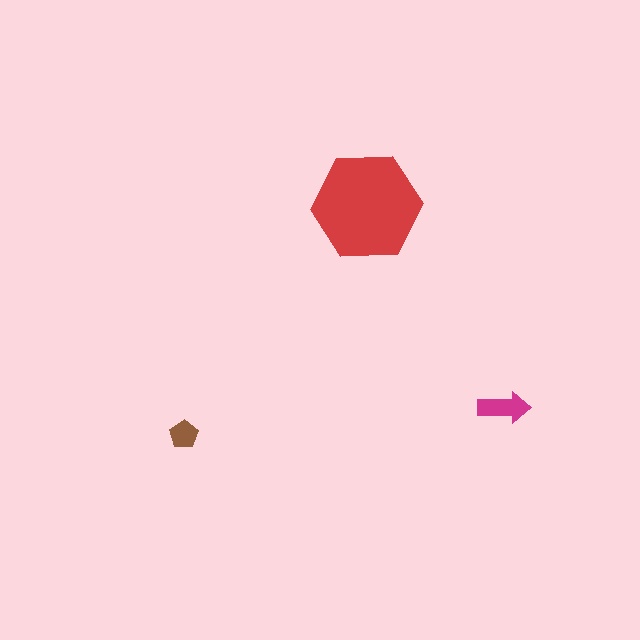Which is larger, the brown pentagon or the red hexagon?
The red hexagon.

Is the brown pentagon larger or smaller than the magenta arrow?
Smaller.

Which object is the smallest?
The brown pentagon.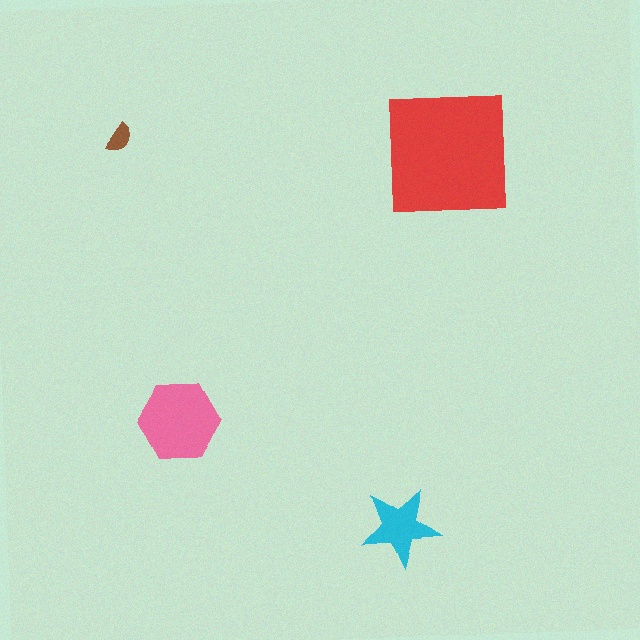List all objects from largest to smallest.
The red square, the pink hexagon, the cyan star, the brown semicircle.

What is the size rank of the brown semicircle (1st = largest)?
4th.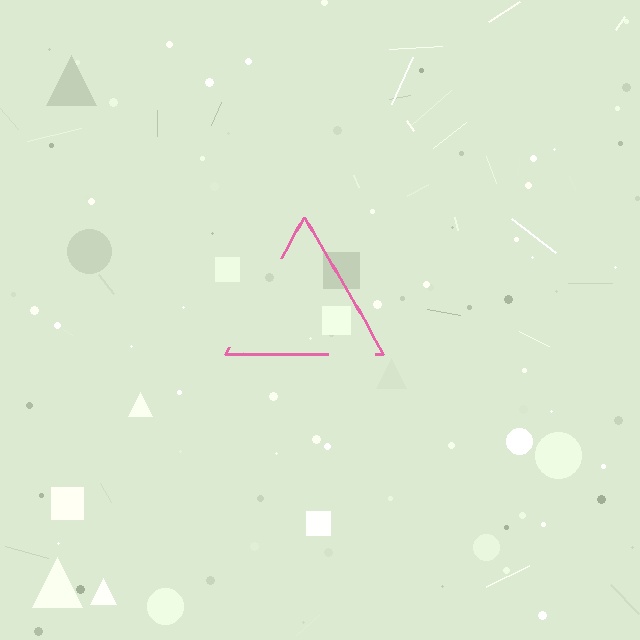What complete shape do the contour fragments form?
The contour fragments form a triangle.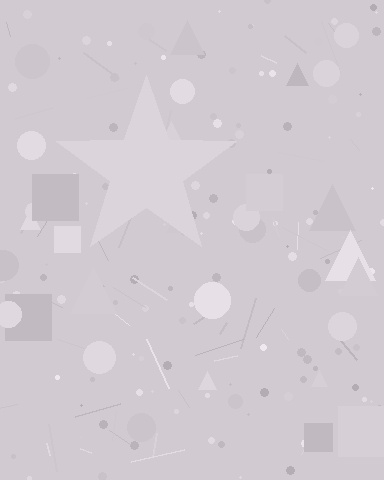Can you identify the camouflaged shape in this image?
The camouflaged shape is a star.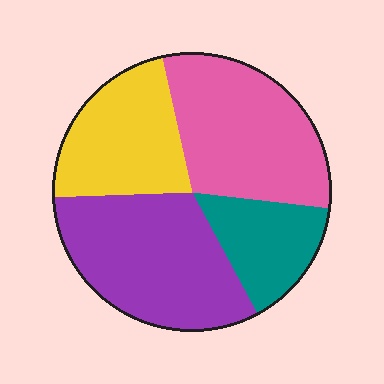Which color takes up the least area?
Teal, at roughly 15%.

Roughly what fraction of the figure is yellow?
Yellow covers about 20% of the figure.